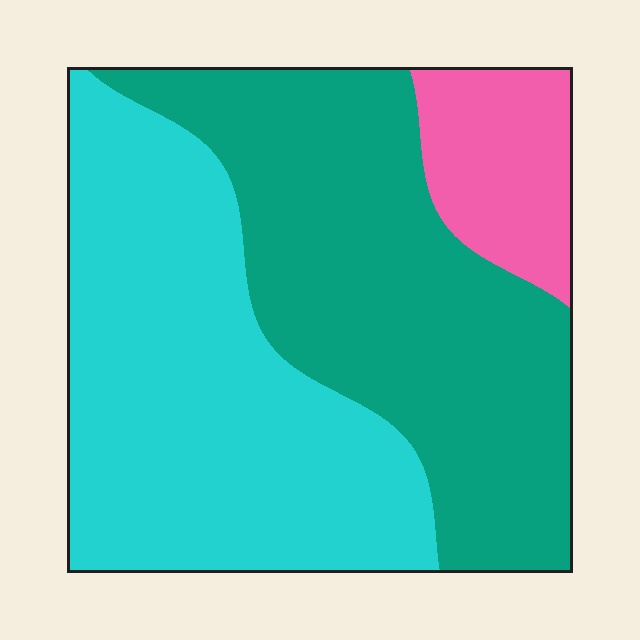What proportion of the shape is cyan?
Cyan covers roughly 45% of the shape.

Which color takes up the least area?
Pink, at roughly 10%.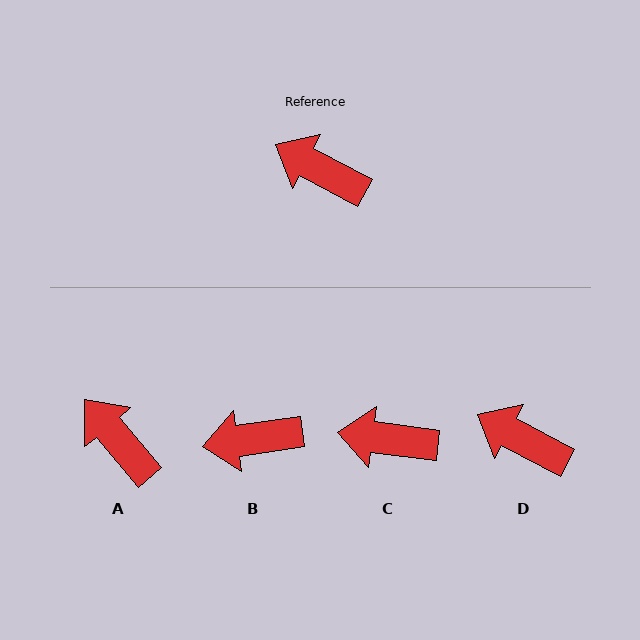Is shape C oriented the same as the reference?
No, it is off by about 21 degrees.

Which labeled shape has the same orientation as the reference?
D.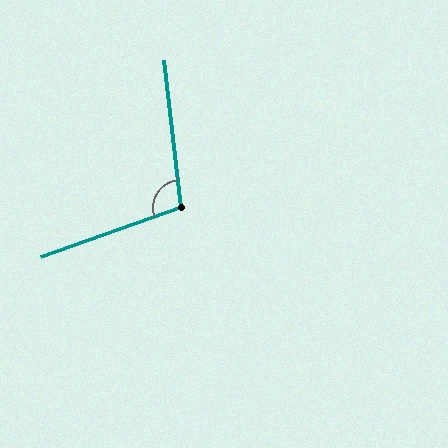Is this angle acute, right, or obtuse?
It is obtuse.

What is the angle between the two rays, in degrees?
Approximately 103 degrees.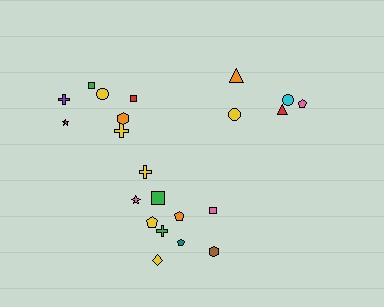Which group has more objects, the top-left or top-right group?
The top-left group.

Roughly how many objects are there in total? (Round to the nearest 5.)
Roughly 20 objects in total.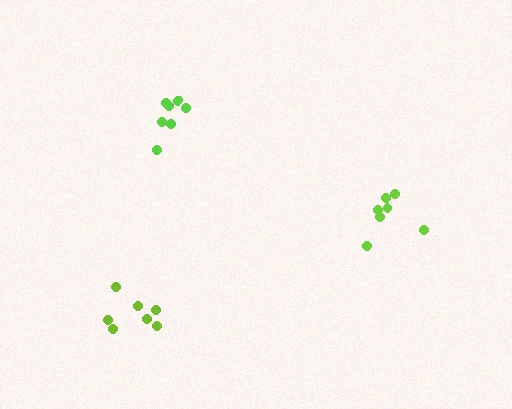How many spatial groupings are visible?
There are 3 spatial groupings.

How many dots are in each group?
Group 1: 7 dots, Group 2: 7 dots, Group 3: 7 dots (21 total).